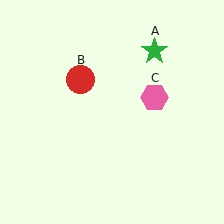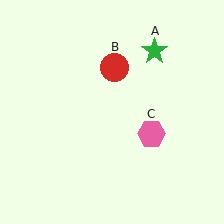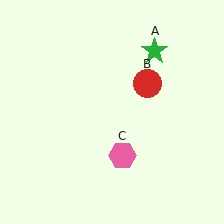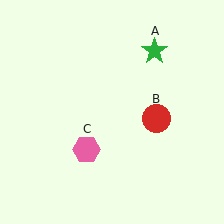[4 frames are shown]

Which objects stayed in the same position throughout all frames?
Green star (object A) remained stationary.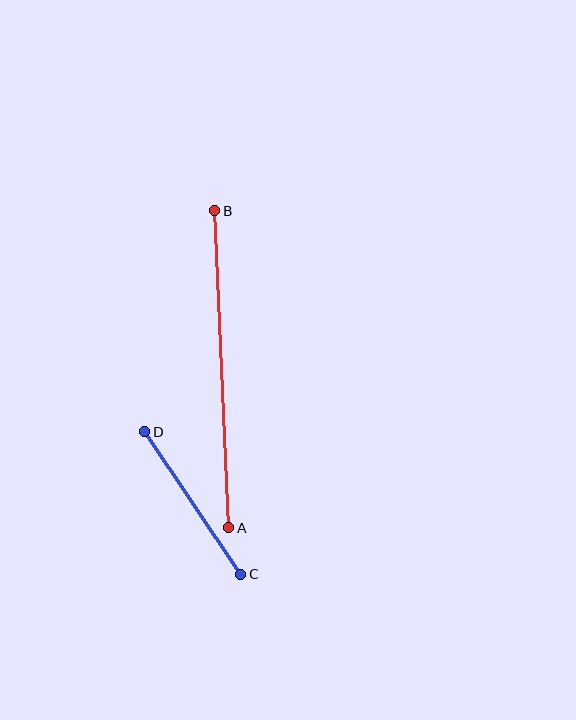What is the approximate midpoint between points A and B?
The midpoint is at approximately (222, 369) pixels.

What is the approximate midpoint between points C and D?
The midpoint is at approximately (193, 503) pixels.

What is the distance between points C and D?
The distance is approximately 172 pixels.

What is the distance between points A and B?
The distance is approximately 318 pixels.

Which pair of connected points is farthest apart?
Points A and B are farthest apart.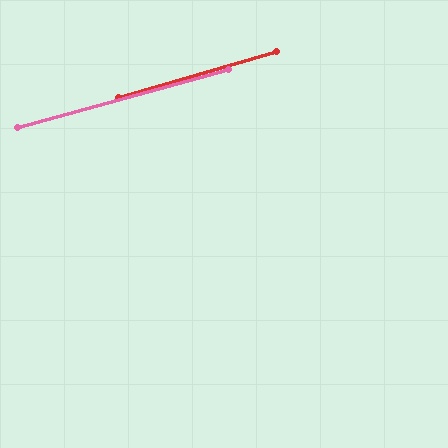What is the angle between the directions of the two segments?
Approximately 1 degree.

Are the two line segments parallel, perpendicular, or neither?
Parallel — their directions differ by only 0.8°.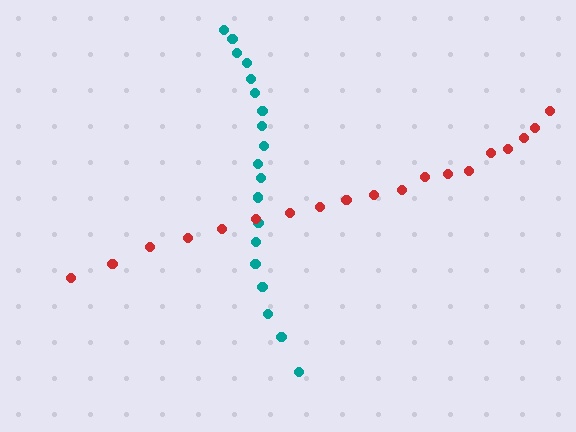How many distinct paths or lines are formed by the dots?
There are 2 distinct paths.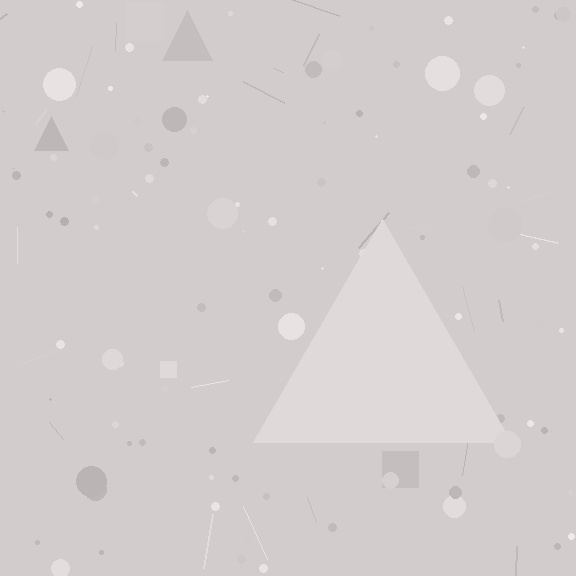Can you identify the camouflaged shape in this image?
The camouflaged shape is a triangle.